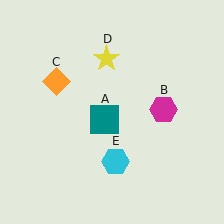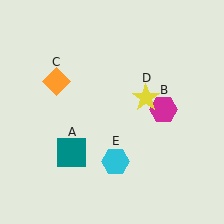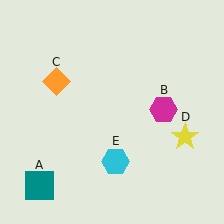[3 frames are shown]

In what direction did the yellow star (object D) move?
The yellow star (object D) moved down and to the right.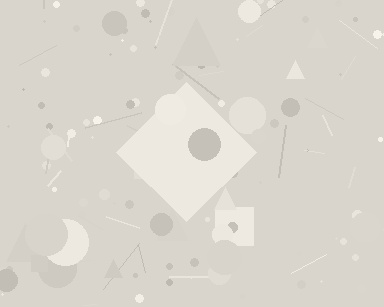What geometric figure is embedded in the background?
A diamond is embedded in the background.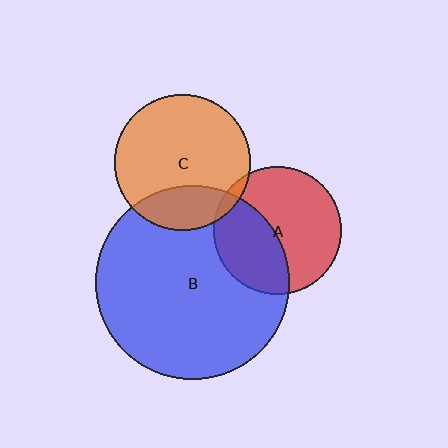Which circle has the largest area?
Circle B (blue).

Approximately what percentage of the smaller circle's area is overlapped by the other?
Approximately 5%.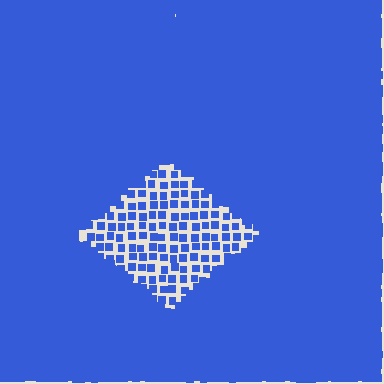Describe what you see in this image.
The image contains small blue elements arranged at two different densities. A diamond-shaped region is visible where the elements are less densely packed than the surrounding area.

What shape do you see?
I see a diamond.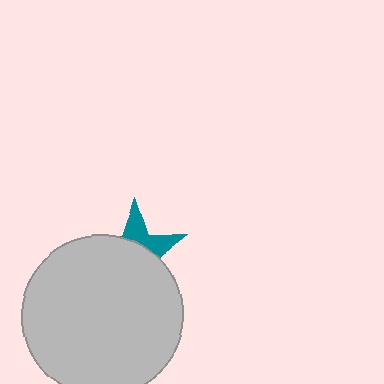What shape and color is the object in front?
The object in front is a light gray circle.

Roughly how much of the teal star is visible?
A small part of it is visible (roughly 33%).